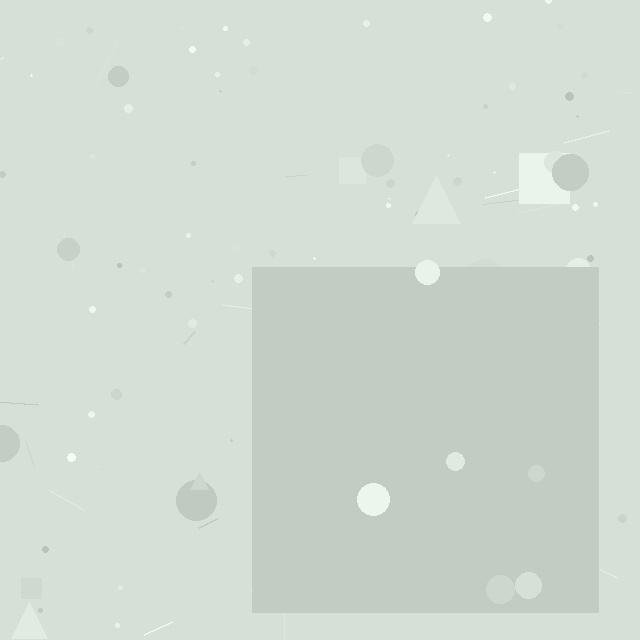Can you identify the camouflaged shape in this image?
The camouflaged shape is a square.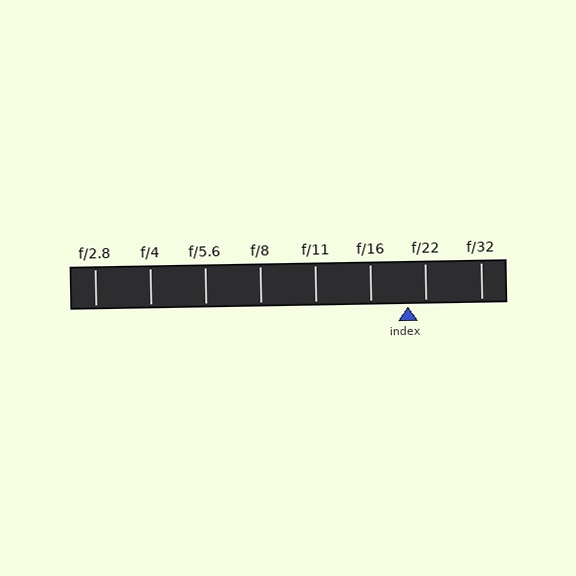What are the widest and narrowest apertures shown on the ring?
The widest aperture shown is f/2.8 and the narrowest is f/32.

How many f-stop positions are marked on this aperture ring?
There are 8 f-stop positions marked.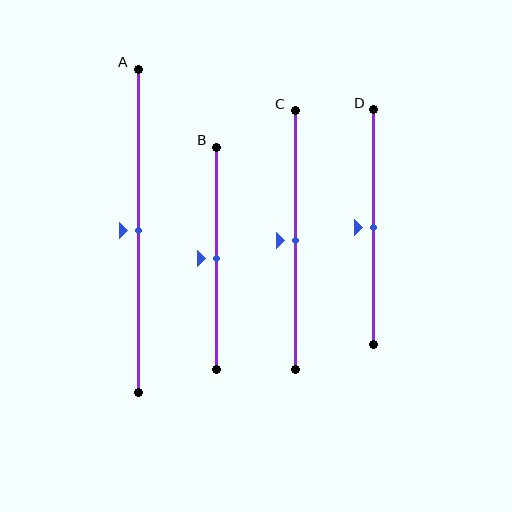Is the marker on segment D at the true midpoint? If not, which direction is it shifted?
Yes, the marker on segment D is at the true midpoint.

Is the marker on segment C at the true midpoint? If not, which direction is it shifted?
Yes, the marker on segment C is at the true midpoint.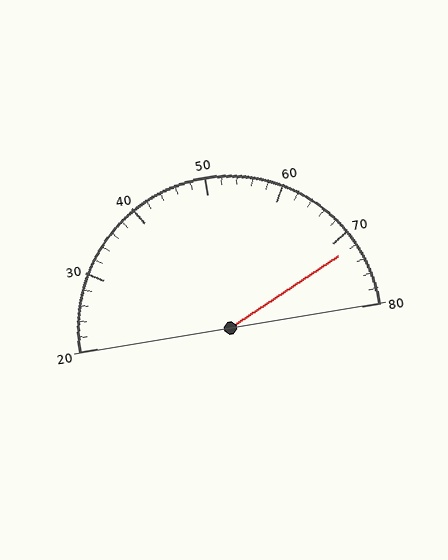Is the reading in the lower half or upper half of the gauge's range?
The reading is in the upper half of the range (20 to 80).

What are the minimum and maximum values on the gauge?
The gauge ranges from 20 to 80.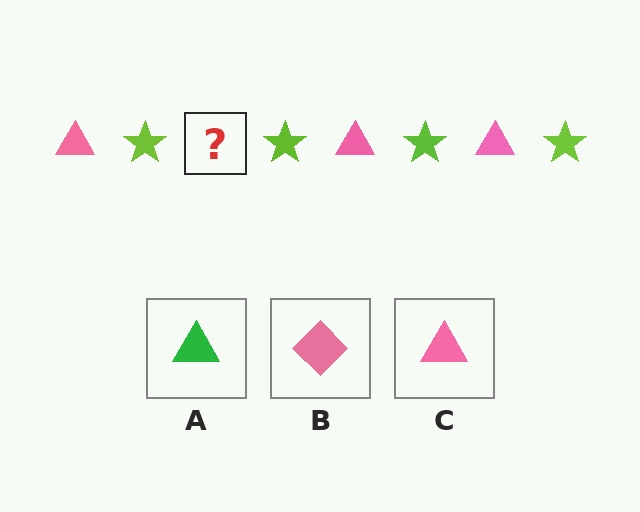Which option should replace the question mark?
Option C.